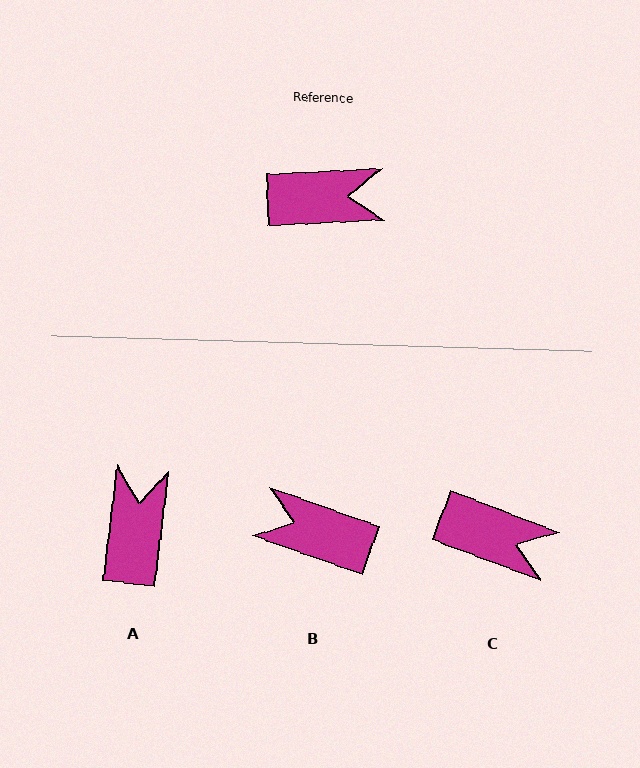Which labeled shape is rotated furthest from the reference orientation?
B, about 158 degrees away.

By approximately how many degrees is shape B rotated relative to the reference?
Approximately 158 degrees counter-clockwise.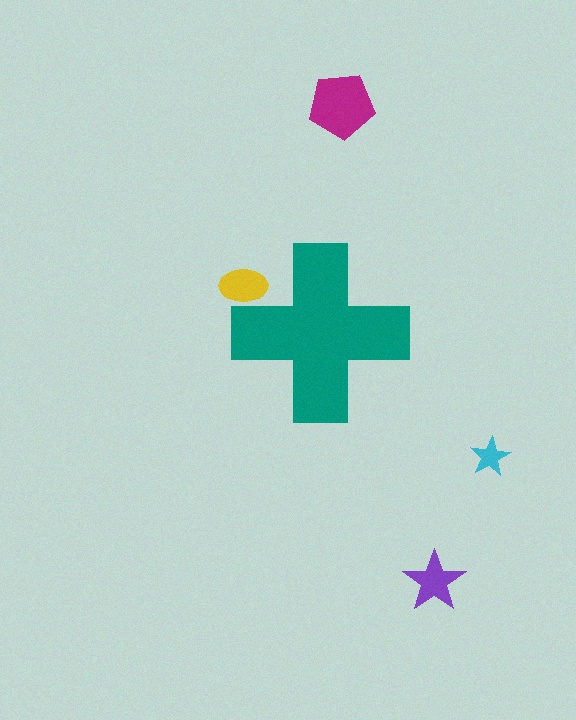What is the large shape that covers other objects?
A teal cross.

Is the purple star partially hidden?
No, the purple star is fully visible.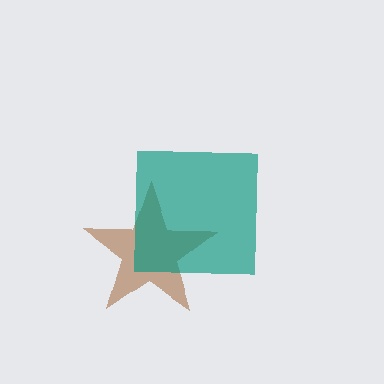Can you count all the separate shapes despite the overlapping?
Yes, there are 2 separate shapes.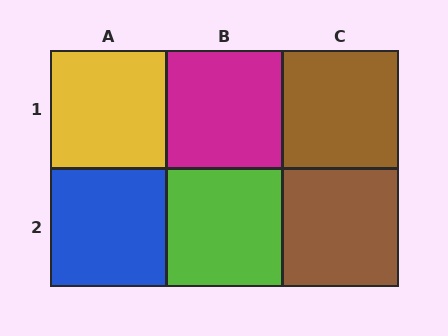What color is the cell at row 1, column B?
Magenta.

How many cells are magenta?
1 cell is magenta.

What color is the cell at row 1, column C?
Brown.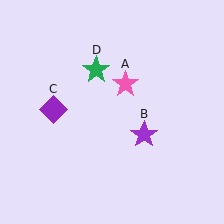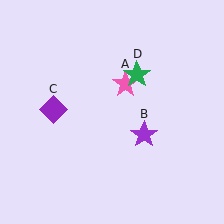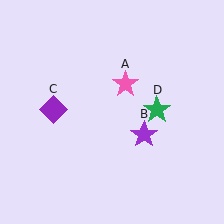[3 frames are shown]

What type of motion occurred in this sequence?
The green star (object D) rotated clockwise around the center of the scene.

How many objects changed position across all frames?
1 object changed position: green star (object D).